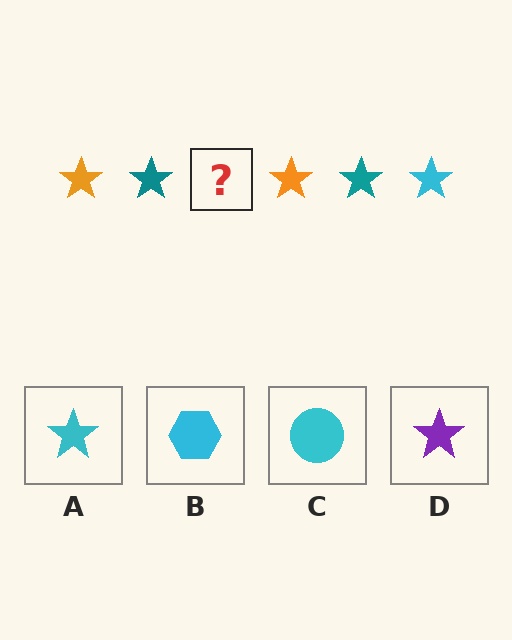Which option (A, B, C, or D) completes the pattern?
A.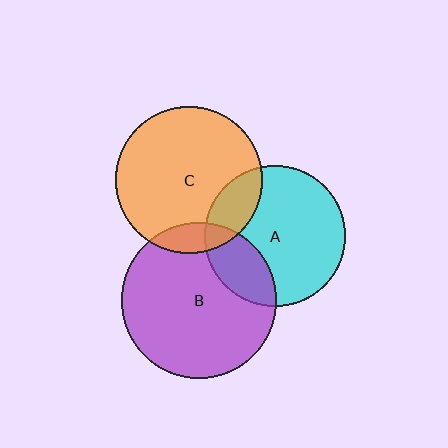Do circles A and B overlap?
Yes.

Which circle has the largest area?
Circle B (purple).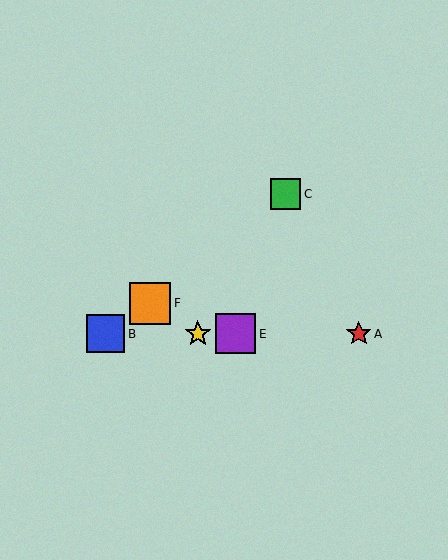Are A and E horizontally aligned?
Yes, both are at y≈334.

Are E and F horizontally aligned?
No, E is at y≈334 and F is at y≈303.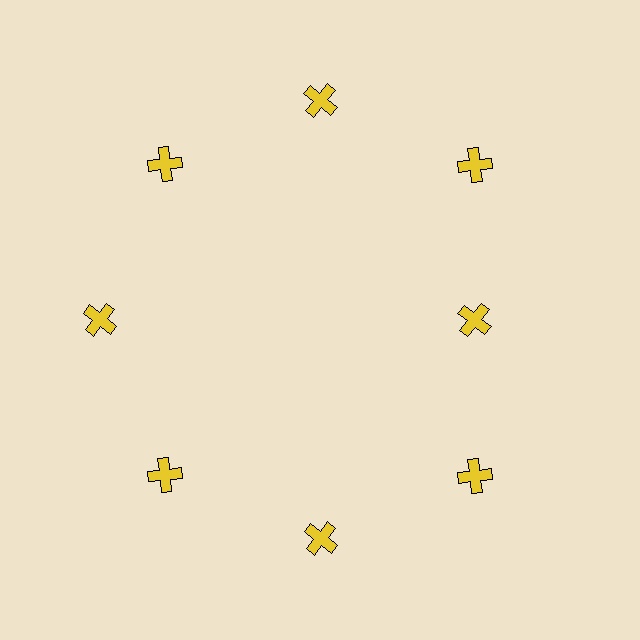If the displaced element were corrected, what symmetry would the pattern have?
It would have 8-fold rotational symmetry — the pattern would map onto itself every 45 degrees.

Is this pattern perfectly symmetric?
No. The 8 yellow crosses are arranged in a ring, but one element near the 3 o'clock position is pulled inward toward the center, breaking the 8-fold rotational symmetry.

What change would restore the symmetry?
The symmetry would be restored by moving it outward, back onto the ring so that all 8 crosses sit at equal angles and equal distance from the center.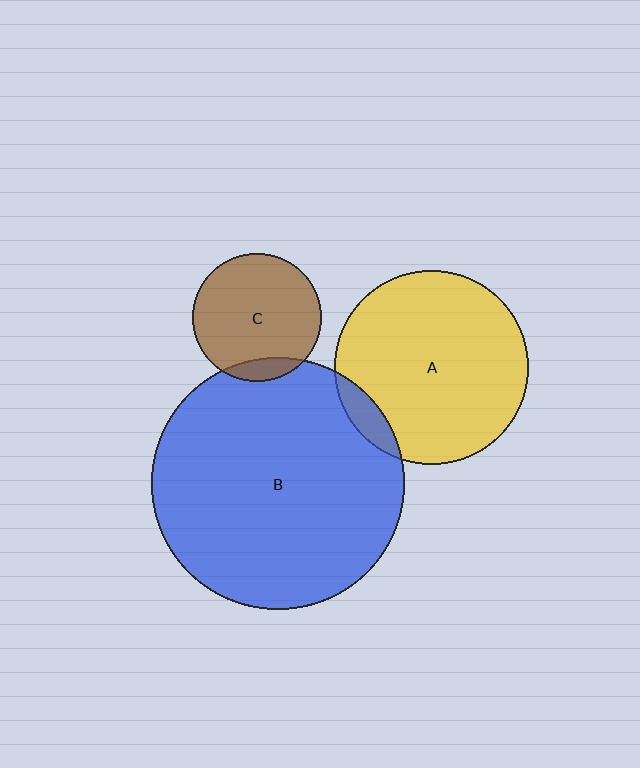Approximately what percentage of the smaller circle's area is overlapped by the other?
Approximately 10%.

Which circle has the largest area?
Circle B (blue).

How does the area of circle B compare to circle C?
Approximately 3.9 times.